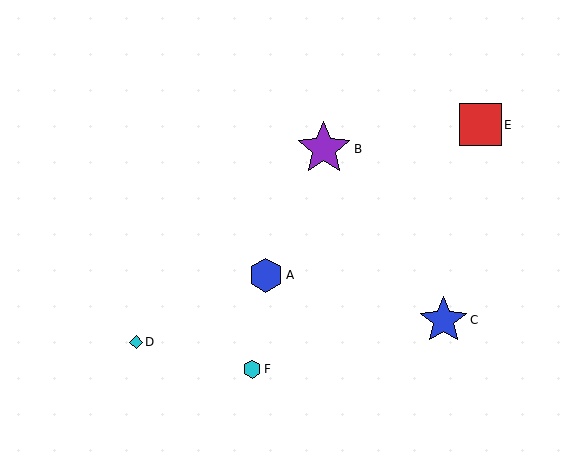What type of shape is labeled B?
Shape B is a purple star.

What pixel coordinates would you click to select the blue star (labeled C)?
Click at (444, 320) to select the blue star C.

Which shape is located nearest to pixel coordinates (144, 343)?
The cyan diamond (labeled D) at (136, 342) is nearest to that location.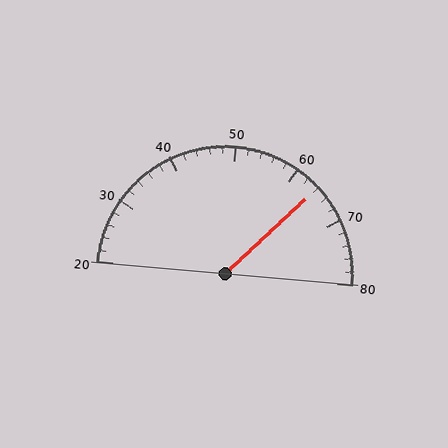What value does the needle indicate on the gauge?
The needle indicates approximately 64.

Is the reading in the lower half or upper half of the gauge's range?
The reading is in the upper half of the range (20 to 80).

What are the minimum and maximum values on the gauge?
The gauge ranges from 20 to 80.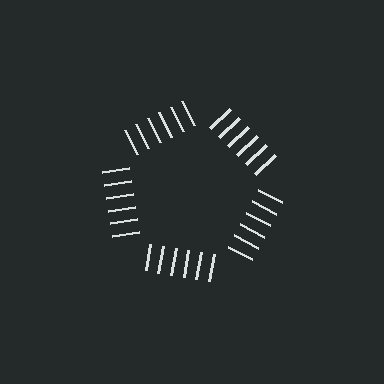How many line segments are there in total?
30 — 6 along each of the 5 edges.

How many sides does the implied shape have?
5 sides — the line-ends trace a pentagon.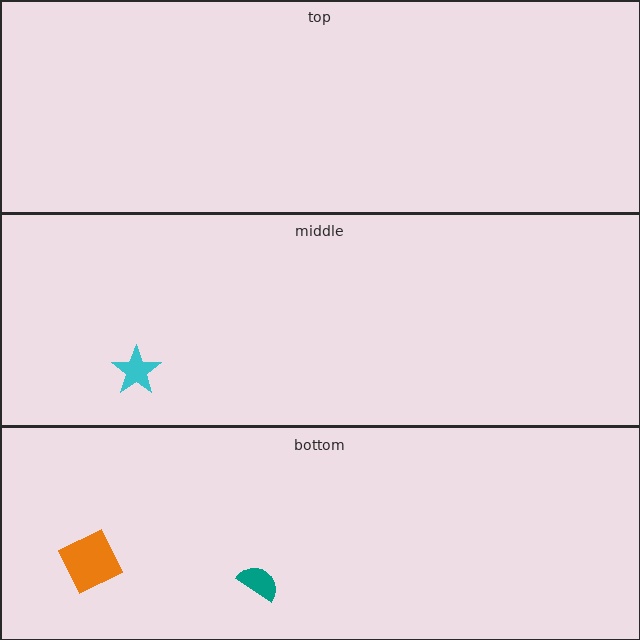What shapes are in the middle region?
The cyan star.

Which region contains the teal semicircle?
The bottom region.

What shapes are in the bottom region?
The teal semicircle, the orange diamond.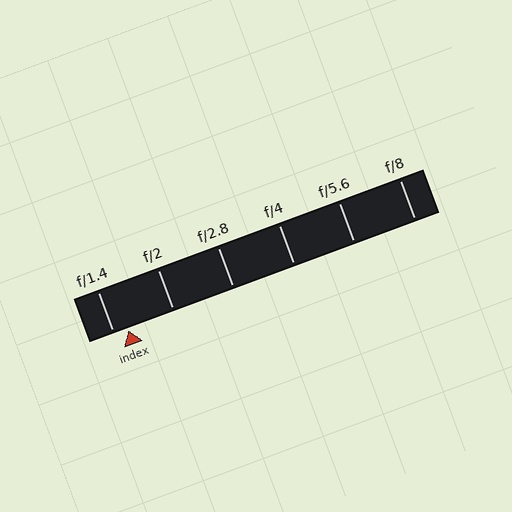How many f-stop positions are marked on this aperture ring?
There are 6 f-stop positions marked.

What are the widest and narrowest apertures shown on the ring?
The widest aperture shown is f/1.4 and the narrowest is f/8.